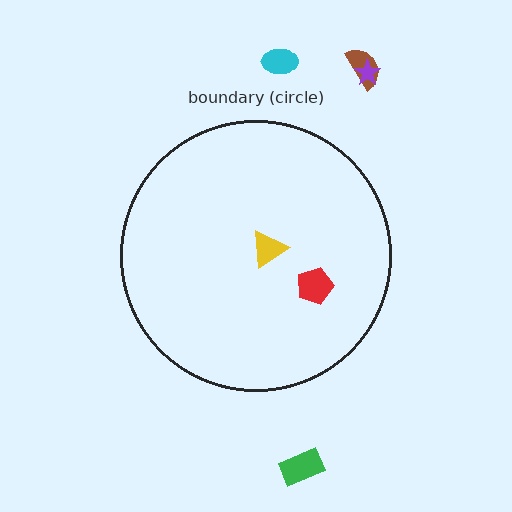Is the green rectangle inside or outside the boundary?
Outside.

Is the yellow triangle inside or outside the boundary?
Inside.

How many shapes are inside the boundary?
2 inside, 4 outside.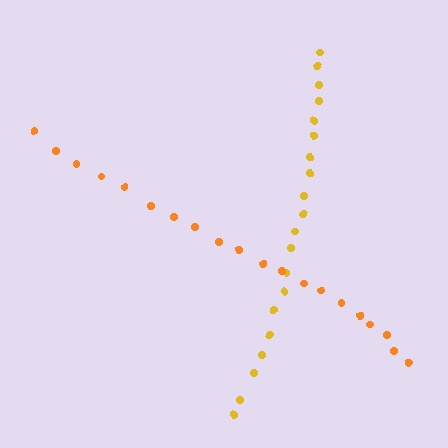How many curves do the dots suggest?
There are 2 distinct paths.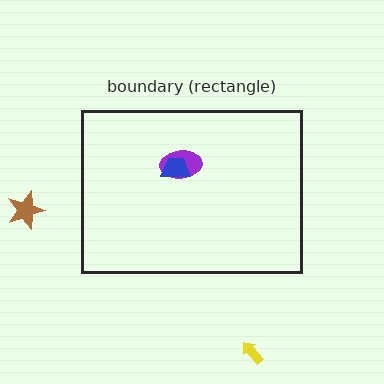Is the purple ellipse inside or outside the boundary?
Inside.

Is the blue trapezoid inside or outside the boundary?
Inside.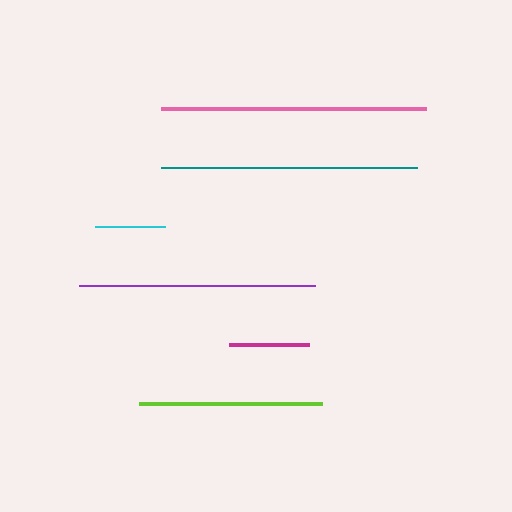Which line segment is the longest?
The pink line is the longest at approximately 265 pixels.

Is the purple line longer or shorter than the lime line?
The purple line is longer than the lime line.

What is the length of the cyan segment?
The cyan segment is approximately 70 pixels long.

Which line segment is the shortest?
The cyan line is the shortest at approximately 70 pixels.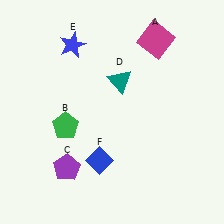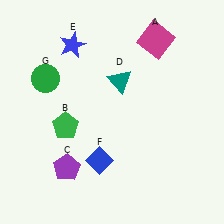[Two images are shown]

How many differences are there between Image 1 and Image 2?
There is 1 difference between the two images.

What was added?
A green circle (G) was added in Image 2.